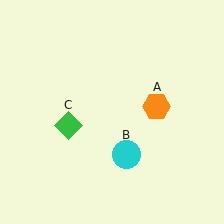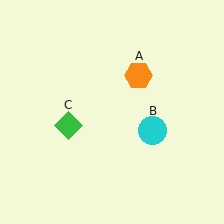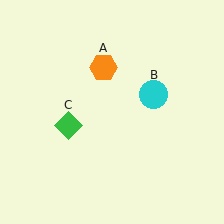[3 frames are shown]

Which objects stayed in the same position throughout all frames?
Green diamond (object C) remained stationary.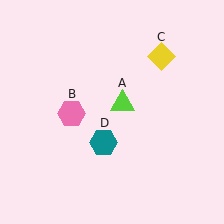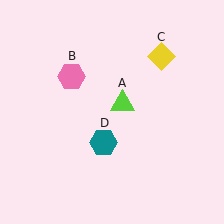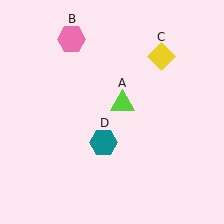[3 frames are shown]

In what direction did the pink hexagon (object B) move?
The pink hexagon (object B) moved up.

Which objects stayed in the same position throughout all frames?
Lime triangle (object A) and yellow diamond (object C) and teal hexagon (object D) remained stationary.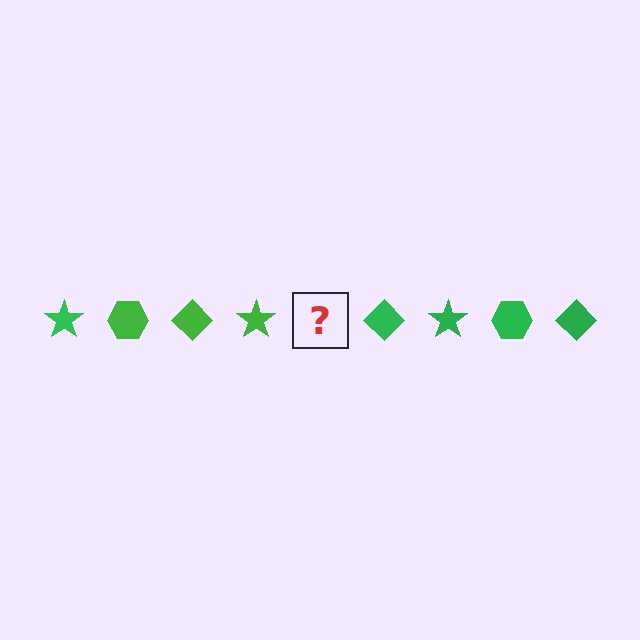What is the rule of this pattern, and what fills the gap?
The rule is that the pattern cycles through star, hexagon, diamond shapes in green. The gap should be filled with a green hexagon.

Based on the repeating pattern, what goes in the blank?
The blank should be a green hexagon.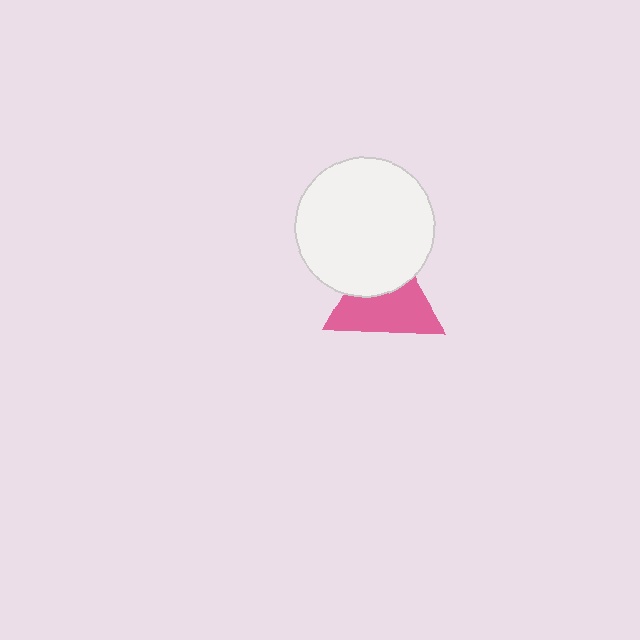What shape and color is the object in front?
The object in front is a white circle.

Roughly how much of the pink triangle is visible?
About half of it is visible (roughly 60%).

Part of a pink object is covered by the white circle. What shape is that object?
It is a triangle.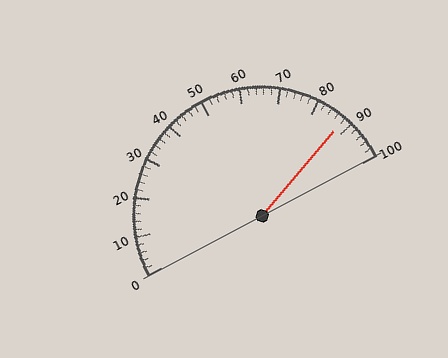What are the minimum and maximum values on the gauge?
The gauge ranges from 0 to 100.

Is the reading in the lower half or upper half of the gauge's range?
The reading is in the upper half of the range (0 to 100).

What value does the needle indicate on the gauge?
The needle indicates approximately 88.